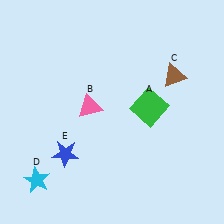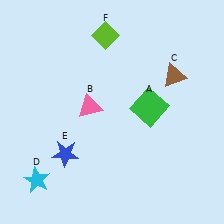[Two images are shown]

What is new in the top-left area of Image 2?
A lime diamond (F) was added in the top-left area of Image 2.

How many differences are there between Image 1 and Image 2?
There is 1 difference between the two images.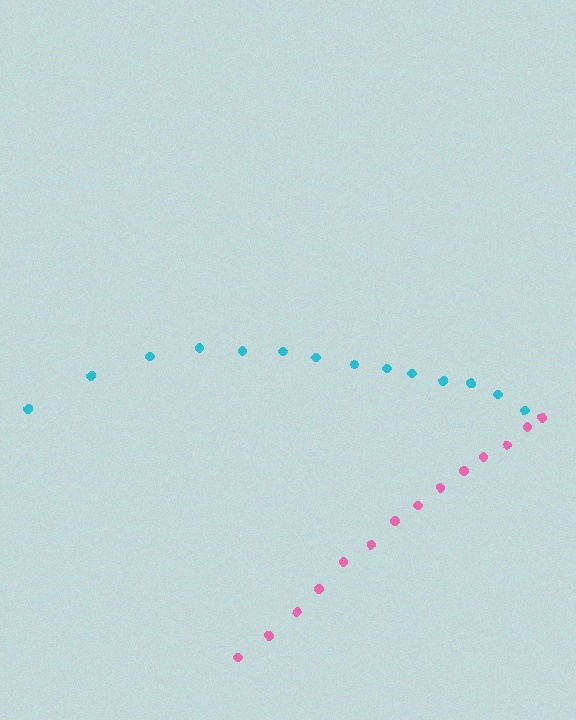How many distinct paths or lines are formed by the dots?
There are 2 distinct paths.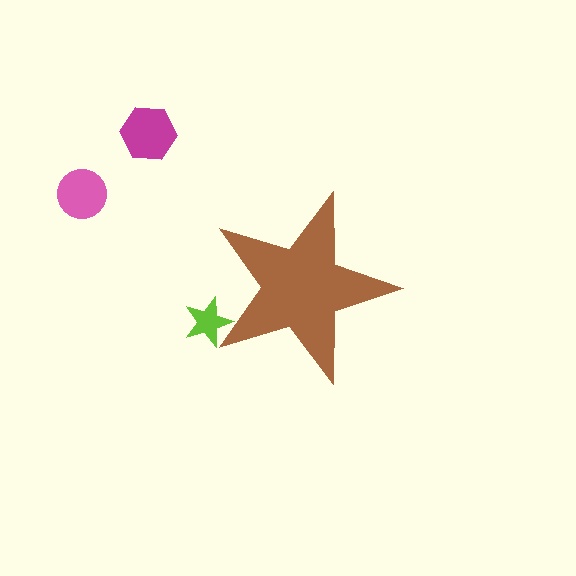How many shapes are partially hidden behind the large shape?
1 shape is partially hidden.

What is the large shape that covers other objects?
A brown star.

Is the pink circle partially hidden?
No, the pink circle is fully visible.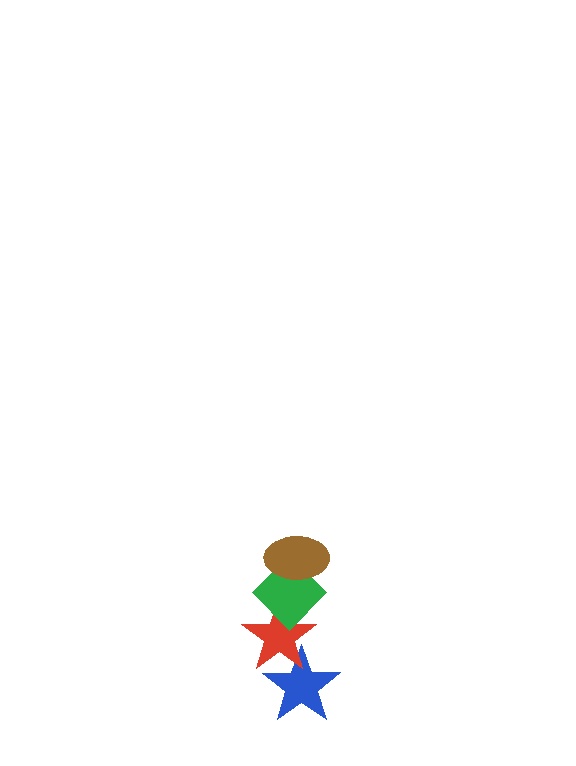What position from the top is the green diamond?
The green diamond is 2nd from the top.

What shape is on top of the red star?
The green diamond is on top of the red star.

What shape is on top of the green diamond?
The brown ellipse is on top of the green diamond.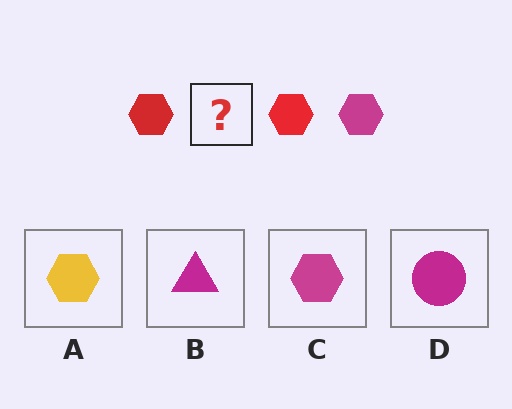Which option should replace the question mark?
Option C.